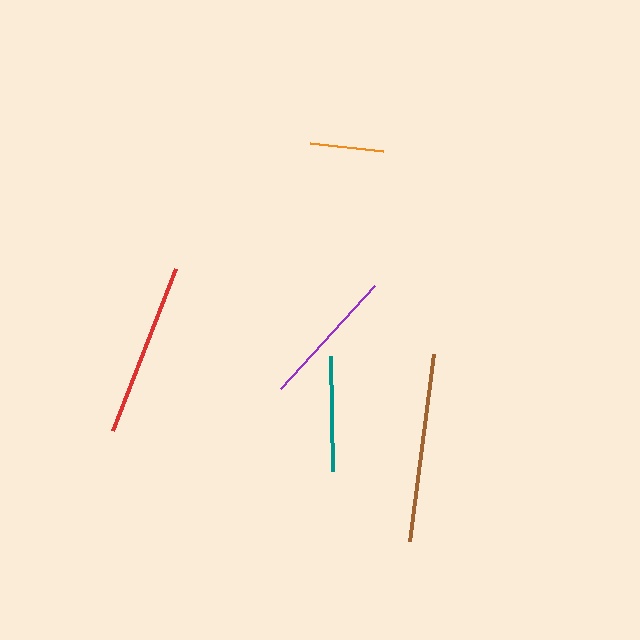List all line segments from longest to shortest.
From longest to shortest: brown, red, purple, teal, orange.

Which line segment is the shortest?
The orange line is the shortest at approximately 74 pixels.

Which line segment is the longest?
The brown line is the longest at approximately 188 pixels.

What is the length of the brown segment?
The brown segment is approximately 188 pixels long.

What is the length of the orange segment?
The orange segment is approximately 74 pixels long.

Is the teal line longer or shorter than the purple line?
The purple line is longer than the teal line.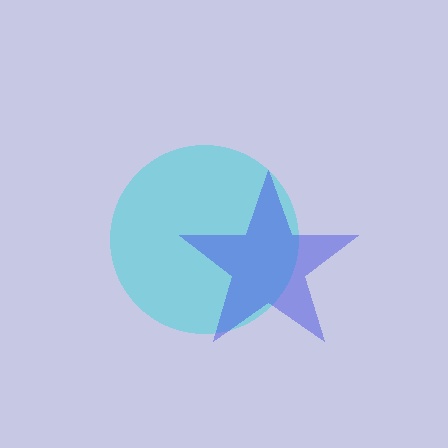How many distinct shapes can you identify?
There are 2 distinct shapes: a cyan circle, a blue star.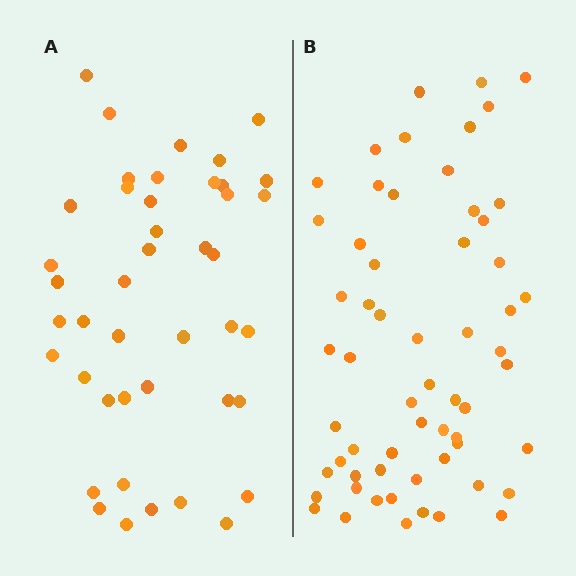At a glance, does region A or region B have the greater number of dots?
Region B (the right region) has more dots.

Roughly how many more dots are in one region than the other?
Region B has approximately 15 more dots than region A.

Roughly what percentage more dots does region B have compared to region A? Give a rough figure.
About 40% more.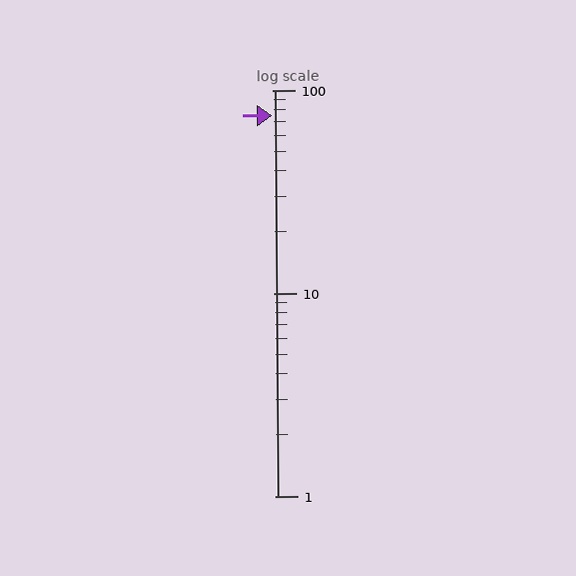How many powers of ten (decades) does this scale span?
The scale spans 2 decades, from 1 to 100.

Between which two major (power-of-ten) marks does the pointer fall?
The pointer is between 10 and 100.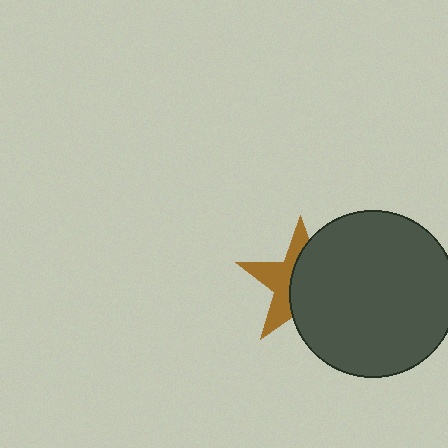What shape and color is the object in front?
The object in front is a dark gray circle.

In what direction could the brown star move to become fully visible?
The brown star could move left. That would shift it out from behind the dark gray circle entirely.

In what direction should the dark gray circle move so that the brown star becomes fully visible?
The dark gray circle should move right. That is the shortest direction to clear the overlap and leave the brown star fully visible.